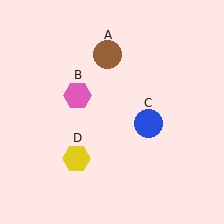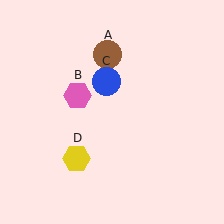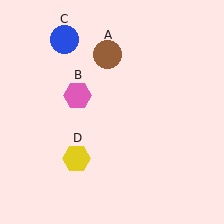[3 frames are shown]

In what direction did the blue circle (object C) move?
The blue circle (object C) moved up and to the left.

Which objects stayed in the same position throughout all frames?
Brown circle (object A) and pink hexagon (object B) and yellow hexagon (object D) remained stationary.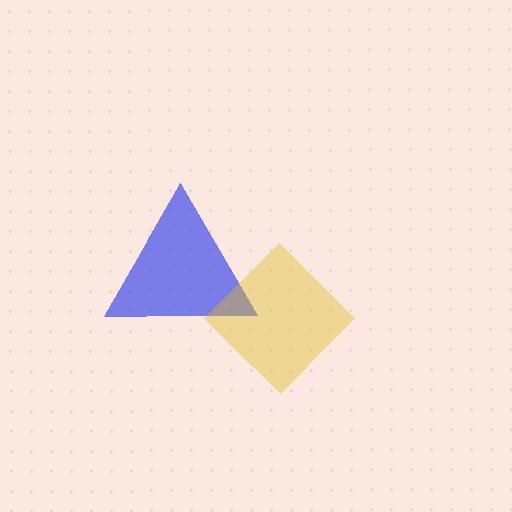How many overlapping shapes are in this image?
There are 2 overlapping shapes in the image.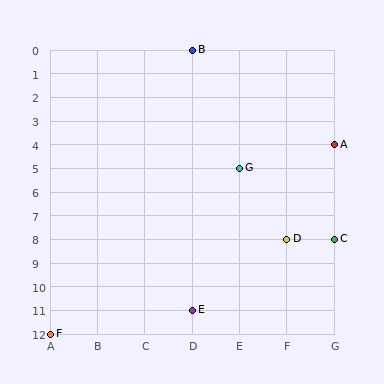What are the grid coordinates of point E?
Point E is at grid coordinates (D, 11).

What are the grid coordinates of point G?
Point G is at grid coordinates (E, 5).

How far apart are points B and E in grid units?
Points B and E are 11 rows apart.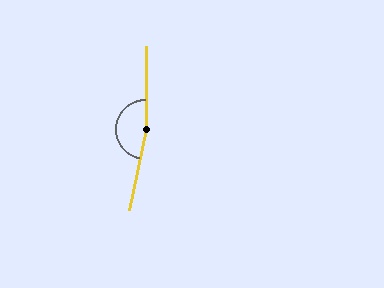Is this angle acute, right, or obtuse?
It is obtuse.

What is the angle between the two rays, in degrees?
Approximately 168 degrees.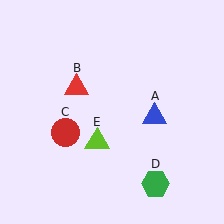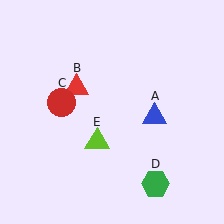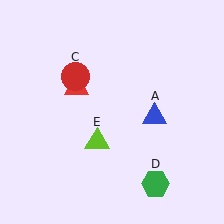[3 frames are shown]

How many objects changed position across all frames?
1 object changed position: red circle (object C).